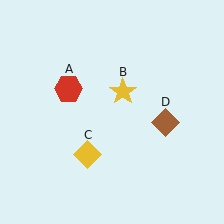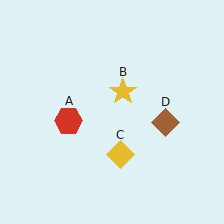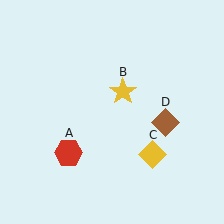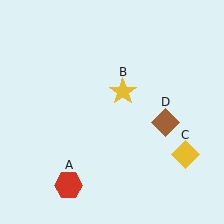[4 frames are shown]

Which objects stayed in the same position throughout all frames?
Yellow star (object B) and brown diamond (object D) remained stationary.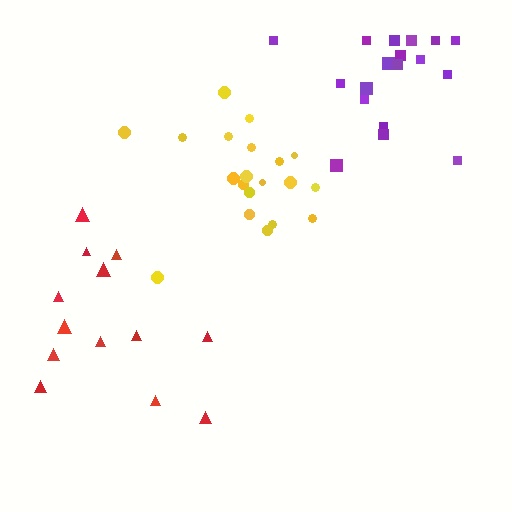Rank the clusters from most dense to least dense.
purple, yellow, red.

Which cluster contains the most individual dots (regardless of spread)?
Yellow (20).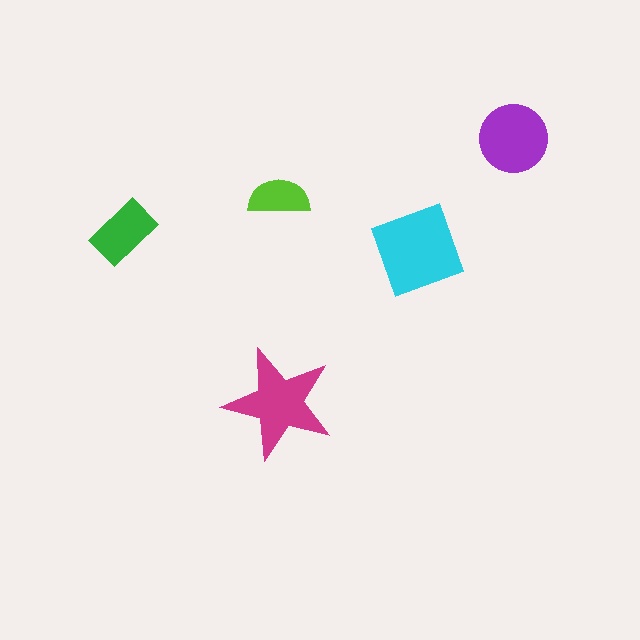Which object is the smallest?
The lime semicircle.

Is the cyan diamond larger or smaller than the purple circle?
Larger.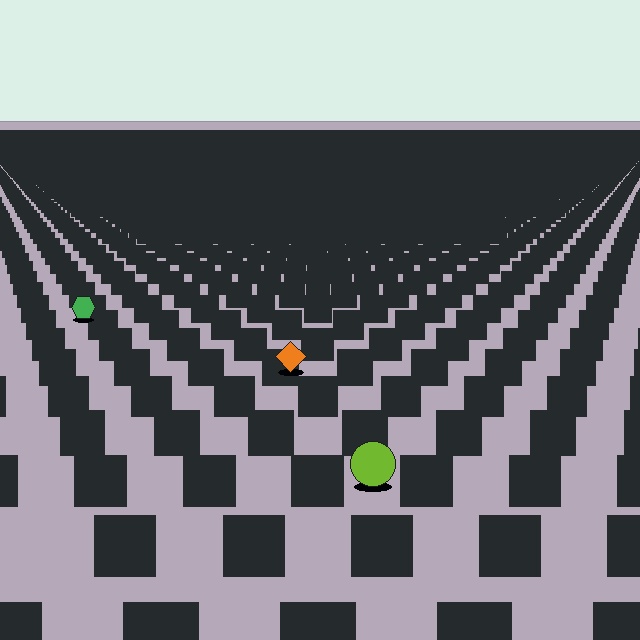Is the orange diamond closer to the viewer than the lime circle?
No. The lime circle is closer — you can tell from the texture gradient: the ground texture is coarser near it.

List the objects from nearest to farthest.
From nearest to farthest: the lime circle, the orange diamond, the green hexagon.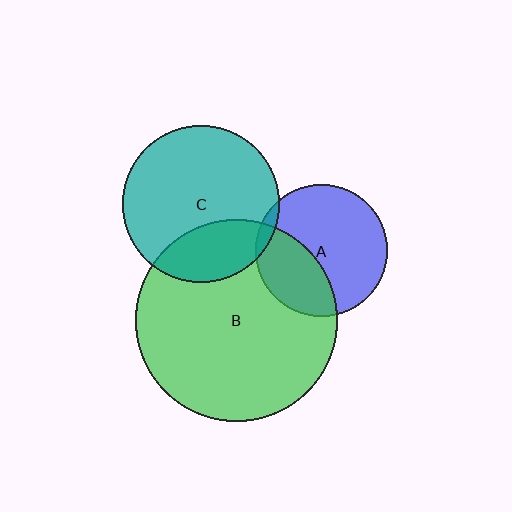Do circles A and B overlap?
Yes.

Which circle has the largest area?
Circle B (green).